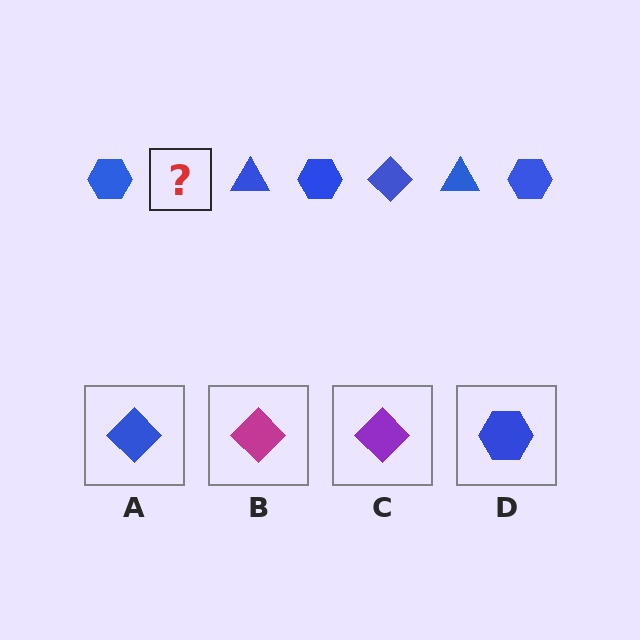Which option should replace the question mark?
Option A.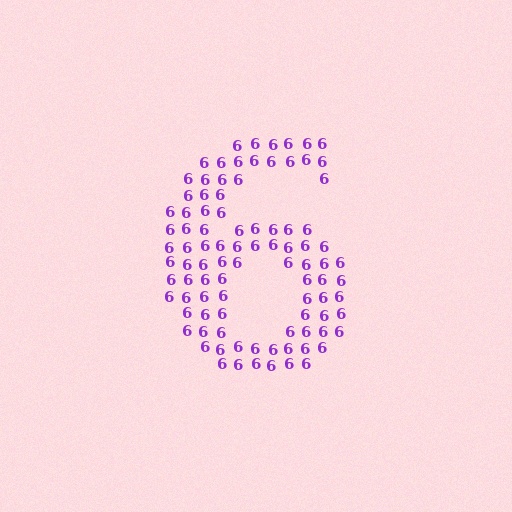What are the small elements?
The small elements are digit 6's.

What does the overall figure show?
The overall figure shows the digit 6.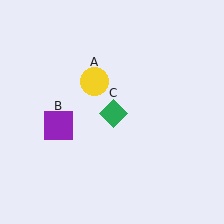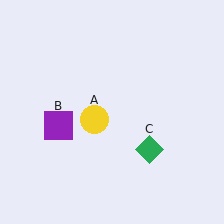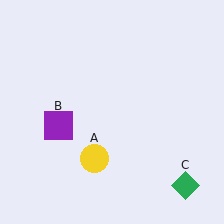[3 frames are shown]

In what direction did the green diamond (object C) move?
The green diamond (object C) moved down and to the right.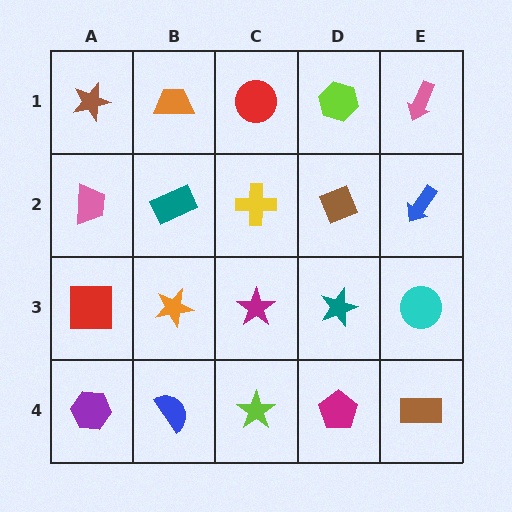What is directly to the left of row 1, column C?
An orange trapezoid.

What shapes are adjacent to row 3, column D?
A brown diamond (row 2, column D), a magenta pentagon (row 4, column D), a magenta star (row 3, column C), a cyan circle (row 3, column E).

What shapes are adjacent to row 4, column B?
An orange star (row 3, column B), a purple hexagon (row 4, column A), a lime star (row 4, column C).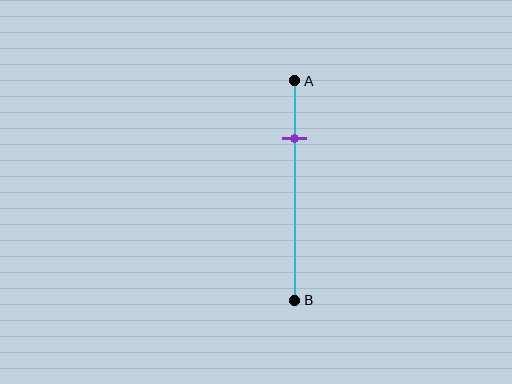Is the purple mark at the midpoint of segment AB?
No, the mark is at about 25% from A, not at the 50% midpoint.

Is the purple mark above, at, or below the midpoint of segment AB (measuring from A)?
The purple mark is above the midpoint of segment AB.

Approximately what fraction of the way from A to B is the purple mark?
The purple mark is approximately 25% of the way from A to B.